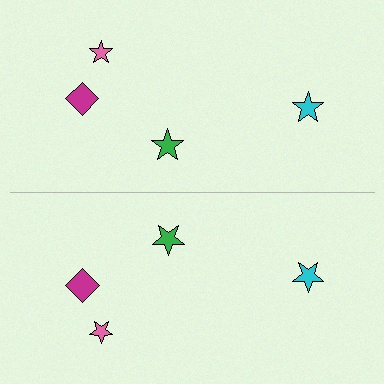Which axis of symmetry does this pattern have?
The pattern has a horizontal axis of symmetry running through the center of the image.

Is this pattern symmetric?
Yes, this pattern has bilateral (reflection) symmetry.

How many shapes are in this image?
There are 8 shapes in this image.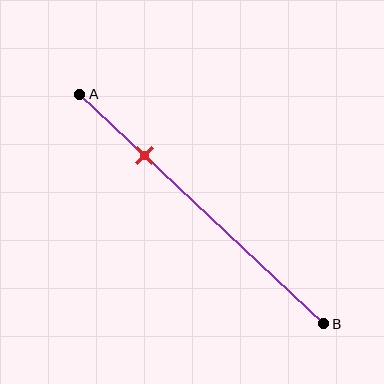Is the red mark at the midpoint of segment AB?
No, the mark is at about 25% from A, not at the 50% midpoint.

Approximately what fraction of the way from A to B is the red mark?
The red mark is approximately 25% of the way from A to B.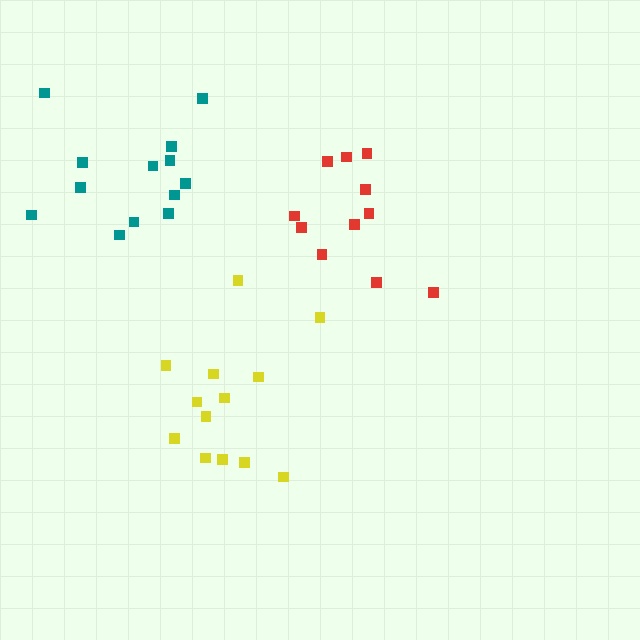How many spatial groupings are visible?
There are 3 spatial groupings.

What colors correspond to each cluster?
The clusters are colored: yellow, teal, red.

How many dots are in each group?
Group 1: 13 dots, Group 2: 13 dots, Group 3: 11 dots (37 total).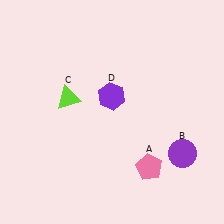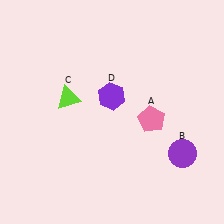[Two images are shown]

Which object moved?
The pink pentagon (A) moved up.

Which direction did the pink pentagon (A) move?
The pink pentagon (A) moved up.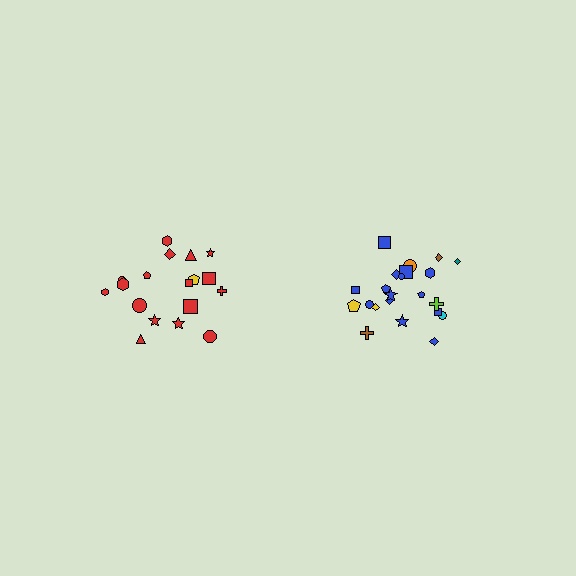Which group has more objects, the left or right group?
The right group.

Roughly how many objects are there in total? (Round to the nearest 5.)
Roughly 40 objects in total.